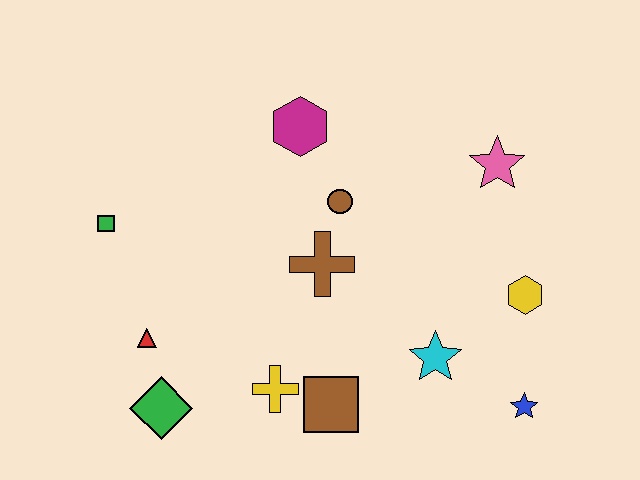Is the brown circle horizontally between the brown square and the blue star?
Yes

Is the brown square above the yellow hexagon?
No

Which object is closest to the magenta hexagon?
The brown circle is closest to the magenta hexagon.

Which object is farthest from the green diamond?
The pink star is farthest from the green diamond.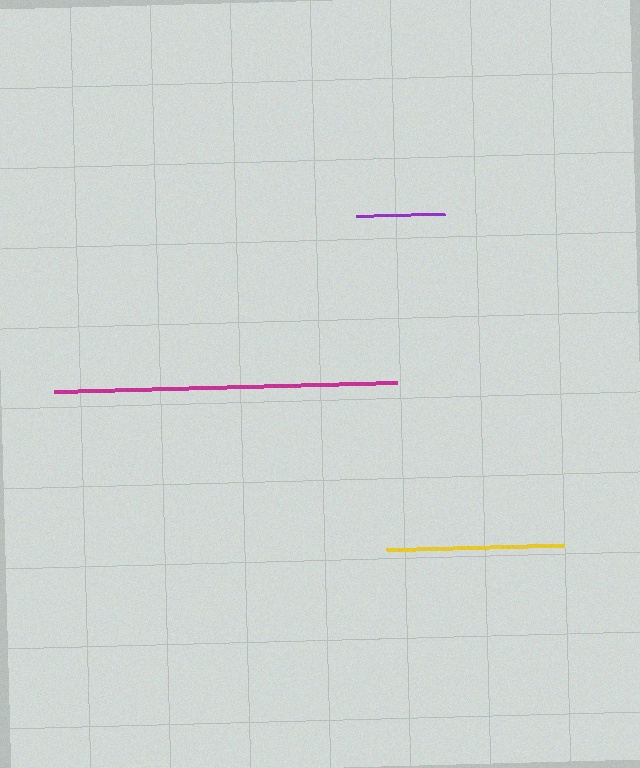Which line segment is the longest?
The magenta line is the longest at approximately 343 pixels.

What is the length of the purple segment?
The purple segment is approximately 89 pixels long.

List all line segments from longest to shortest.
From longest to shortest: magenta, yellow, purple.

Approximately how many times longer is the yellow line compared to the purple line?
The yellow line is approximately 2.0 times the length of the purple line.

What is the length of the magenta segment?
The magenta segment is approximately 343 pixels long.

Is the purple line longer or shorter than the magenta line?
The magenta line is longer than the purple line.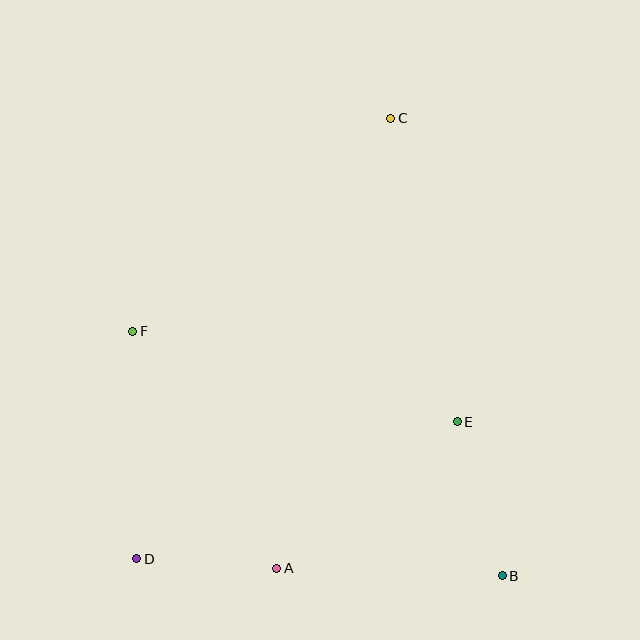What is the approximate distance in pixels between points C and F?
The distance between C and F is approximately 334 pixels.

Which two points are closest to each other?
Points A and D are closest to each other.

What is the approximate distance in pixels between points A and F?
The distance between A and F is approximately 277 pixels.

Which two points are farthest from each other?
Points C and D are farthest from each other.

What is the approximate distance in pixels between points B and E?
The distance between B and E is approximately 161 pixels.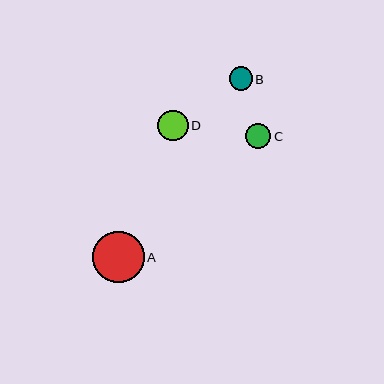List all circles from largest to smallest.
From largest to smallest: A, D, C, B.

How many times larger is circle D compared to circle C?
Circle D is approximately 1.2 times the size of circle C.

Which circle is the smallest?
Circle B is the smallest with a size of approximately 23 pixels.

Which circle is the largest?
Circle A is the largest with a size of approximately 51 pixels.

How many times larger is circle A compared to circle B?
Circle A is approximately 2.2 times the size of circle B.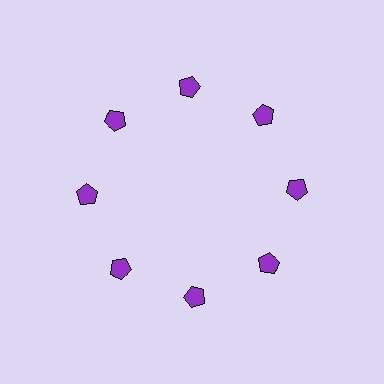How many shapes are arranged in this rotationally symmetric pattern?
There are 8 shapes, arranged in 8 groups of 1.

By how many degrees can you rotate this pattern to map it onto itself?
The pattern maps onto itself every 45 degrees of rotation.